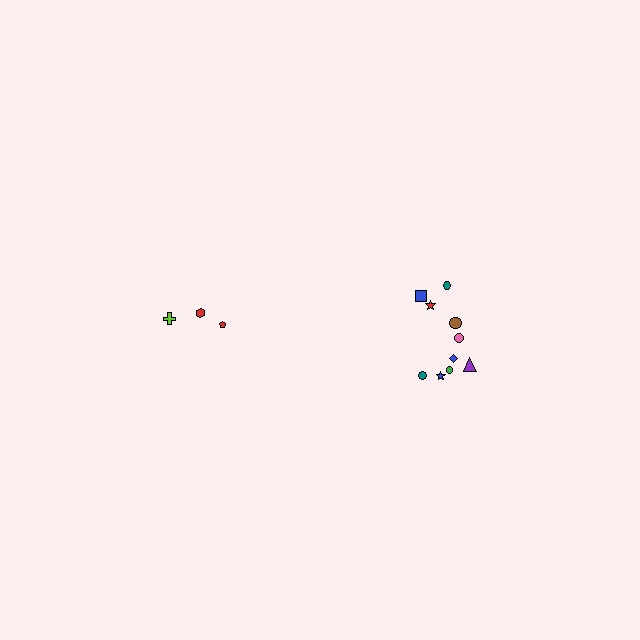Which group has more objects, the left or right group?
The right group.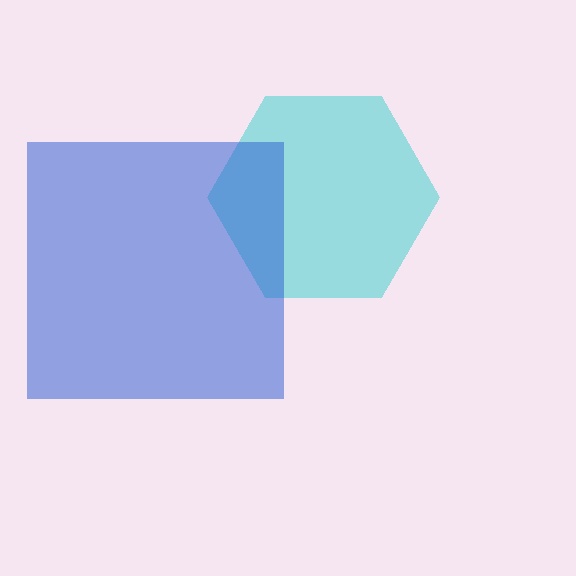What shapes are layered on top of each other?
The layered shapes are: a cyan hexagon, a blue square.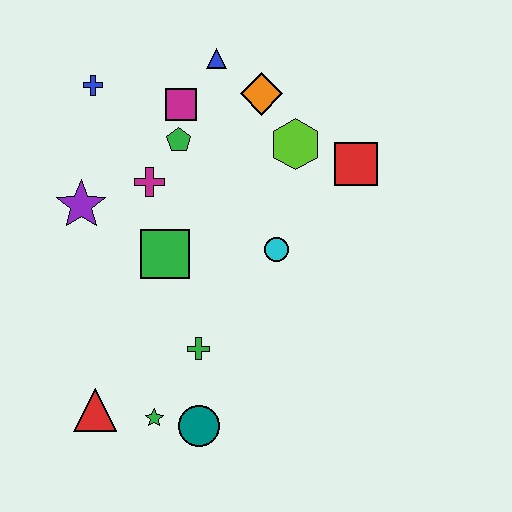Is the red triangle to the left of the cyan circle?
Yes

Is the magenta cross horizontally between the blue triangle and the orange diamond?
No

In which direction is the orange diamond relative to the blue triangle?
The orange diamond is to the right of the blue triangle.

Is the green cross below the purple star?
Yes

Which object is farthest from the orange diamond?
The red triangle is farthest from the orange diamond.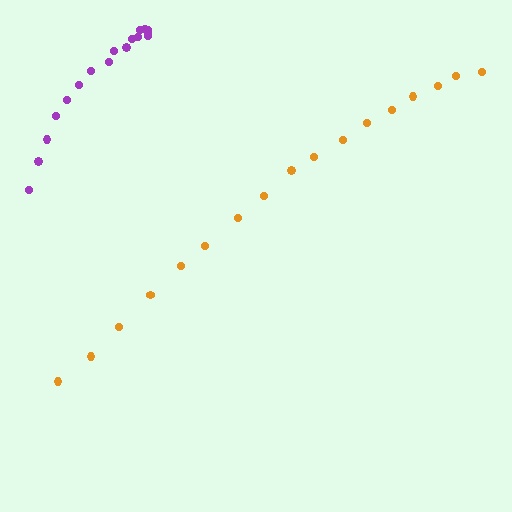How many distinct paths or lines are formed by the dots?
There are 2 distinct paths.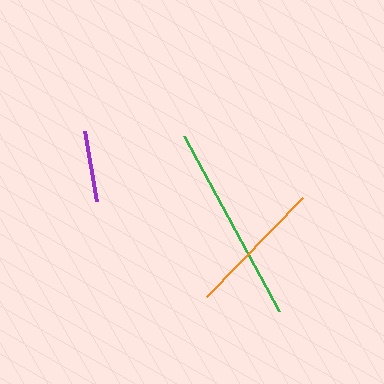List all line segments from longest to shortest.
From longest to shortest: green, orange, purple.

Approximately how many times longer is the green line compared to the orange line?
The green line is approximately 1.4 times the length of the orange line.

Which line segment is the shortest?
The purple line is the shortest at approximately 71 pixels.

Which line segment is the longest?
The green line is the longest at approximately 199 pixels.